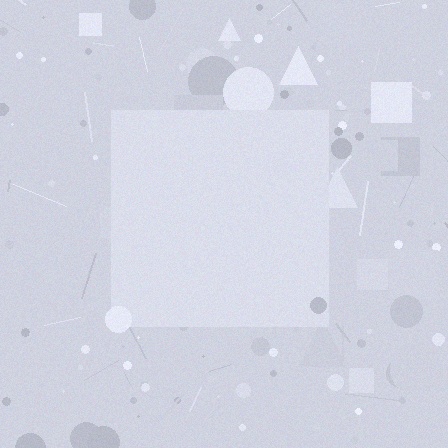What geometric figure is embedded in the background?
A square is embedded in the background.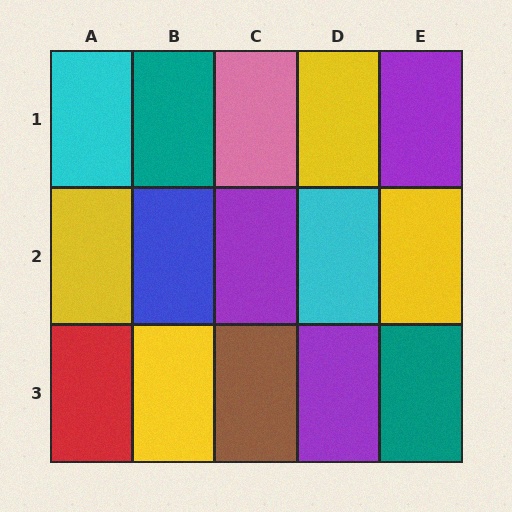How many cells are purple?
3 cells are purple.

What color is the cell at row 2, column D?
Cyan.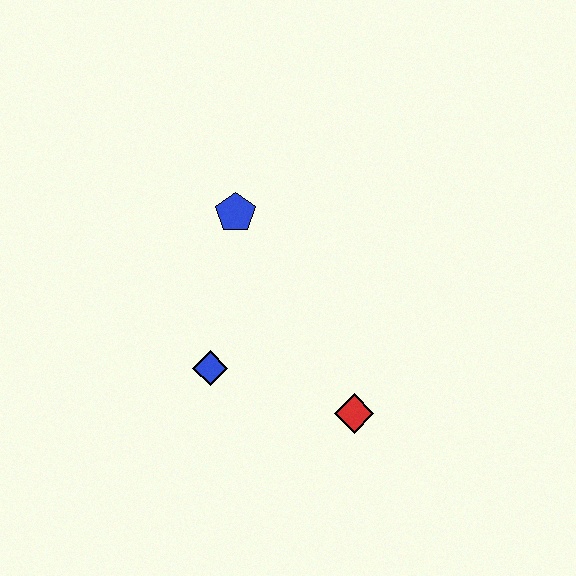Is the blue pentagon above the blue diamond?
Yes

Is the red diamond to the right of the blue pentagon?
Yes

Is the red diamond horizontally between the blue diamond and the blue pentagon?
No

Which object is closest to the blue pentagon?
The blue diamond is closest to the blue pentagon.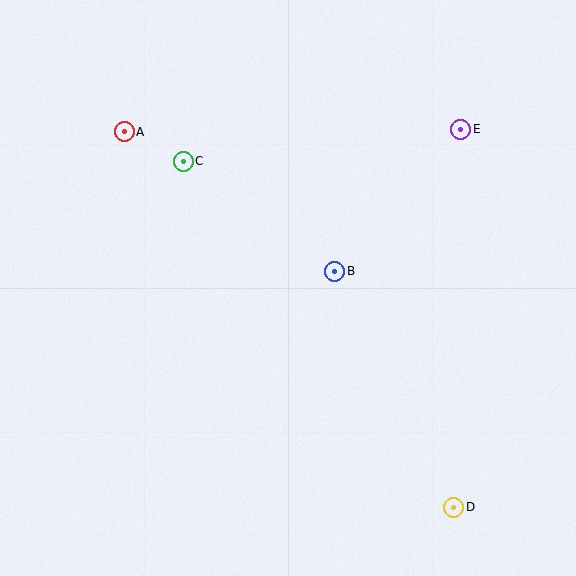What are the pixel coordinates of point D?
Point D is at (454, 507).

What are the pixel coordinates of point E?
Point E is at (461, 129).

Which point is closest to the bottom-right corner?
Point D is closest to the bottom-right corner.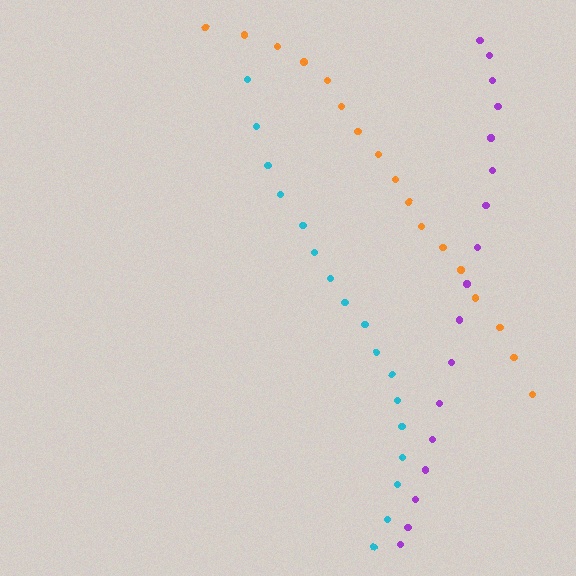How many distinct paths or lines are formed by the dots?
There are 3 distinct paths.